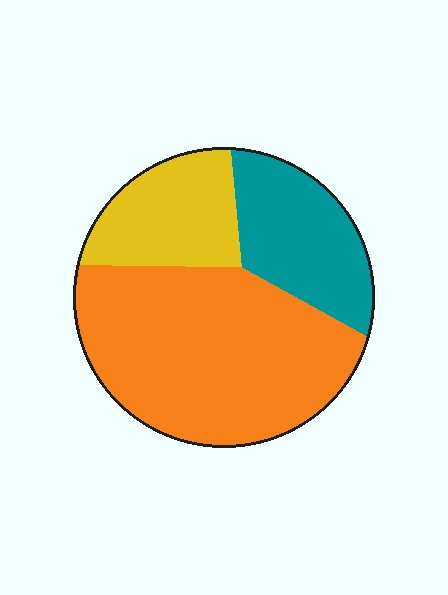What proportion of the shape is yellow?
Yellow takes up about one fifth (1/5) of the shape.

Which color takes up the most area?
Orange, at roughly 55%.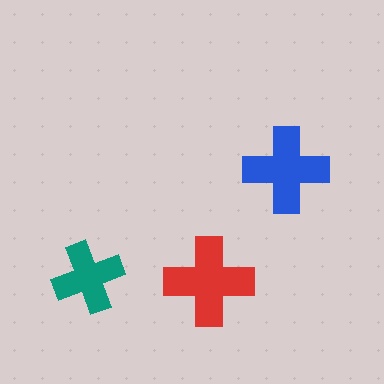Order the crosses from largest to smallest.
the red one, the blue one, the teal one.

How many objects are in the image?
There are 3 objects in the image.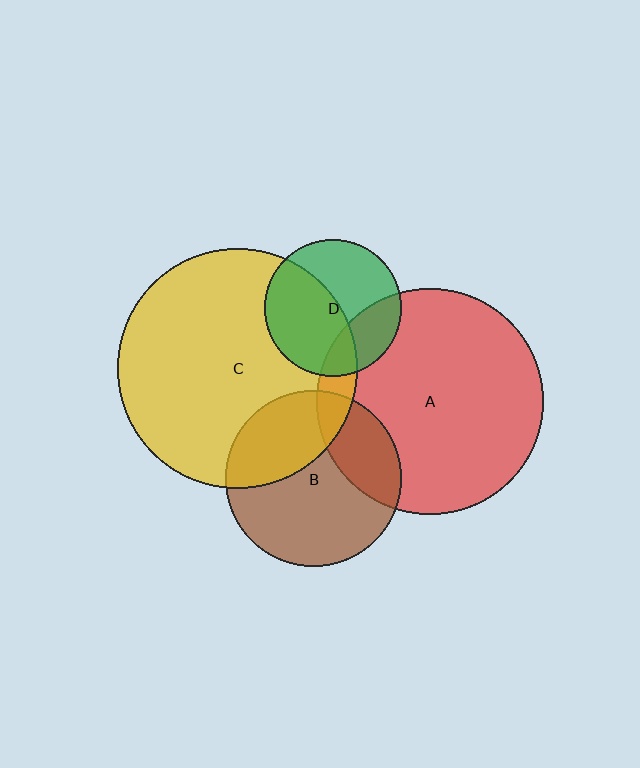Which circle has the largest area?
Circle C (yellow).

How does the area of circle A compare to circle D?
Approximately 2.7 times.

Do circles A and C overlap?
Yes.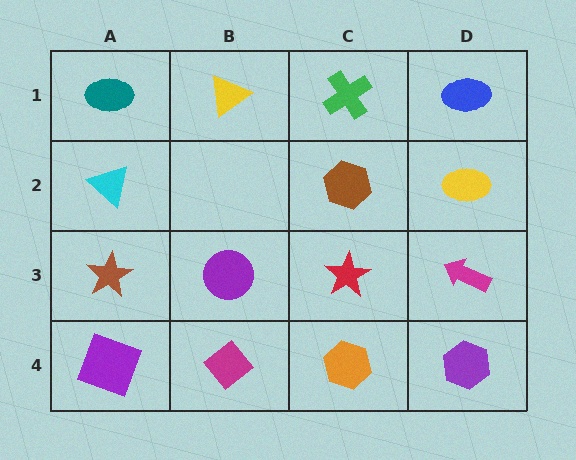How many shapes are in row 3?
4 shapes.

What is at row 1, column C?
A green cross.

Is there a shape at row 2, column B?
No, that cell is empty.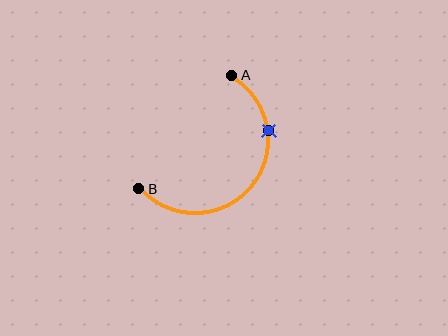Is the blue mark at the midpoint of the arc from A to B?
No. The blue mark lies on the arc but is closer to endpoint A. The arc midpoint would be at the point on the curve equidistant along the arc from both A and B.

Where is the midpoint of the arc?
The arc midpoint is the point on the curve farthest from the straight line joining A and B. It sits below and to the right of that line.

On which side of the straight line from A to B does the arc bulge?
The arc bulges below and to the right of the straight line connecting A and B.